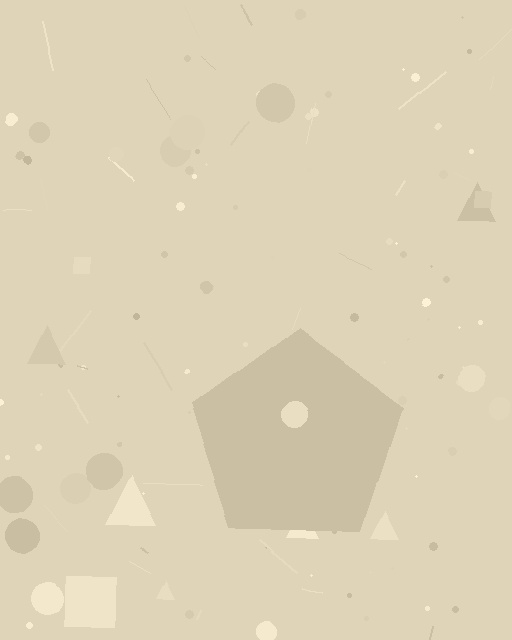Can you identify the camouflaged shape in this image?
The camouflaged shape is a pentagon.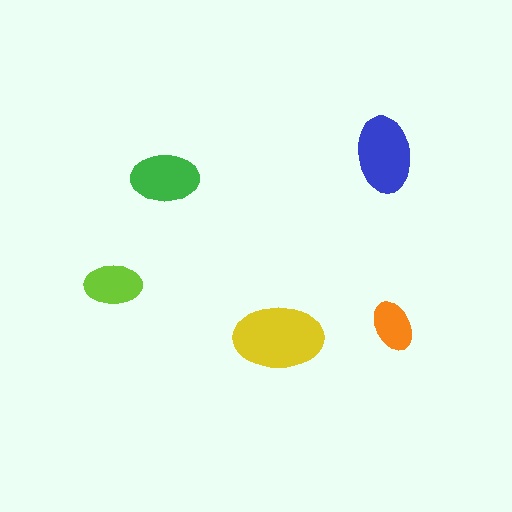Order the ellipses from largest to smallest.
the yellow one, the blue one, the green one, the lime one, the orange one.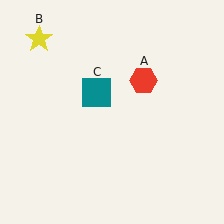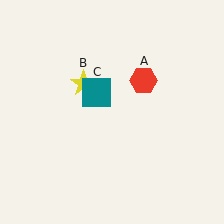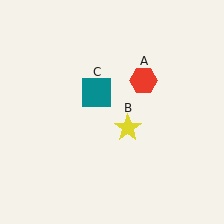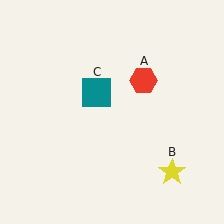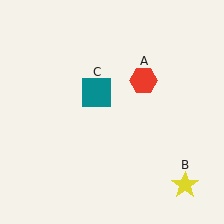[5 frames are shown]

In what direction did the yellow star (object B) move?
The yellow star (object B) moved down and to the right.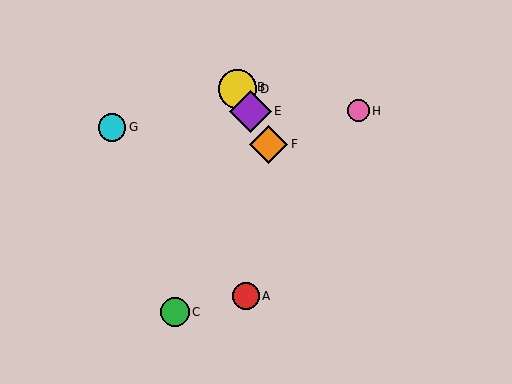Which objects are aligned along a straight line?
Objects B, D, E, F are aligned along a straight line.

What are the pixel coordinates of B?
Object B is at (236, 87).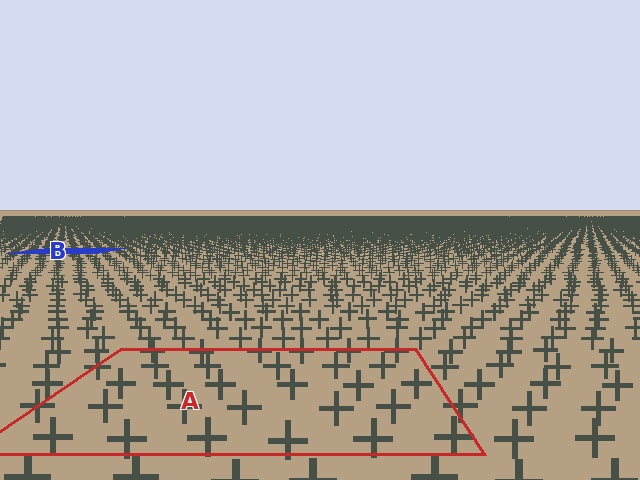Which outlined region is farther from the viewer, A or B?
Region B is farther from the viewer — the texture elements inside it appear smaller and more densely packed.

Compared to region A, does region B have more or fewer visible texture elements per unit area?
Region B has more texture elements per unit area — they are packed more densely because it is farther away.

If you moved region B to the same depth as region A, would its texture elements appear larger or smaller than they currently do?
They would appear larger. At a closer depth, the same texture elements are projected at a bigger on-screen size.